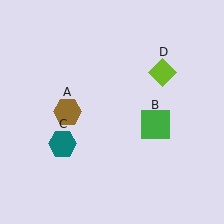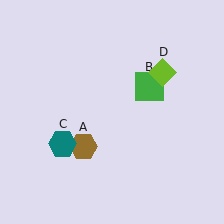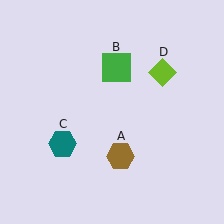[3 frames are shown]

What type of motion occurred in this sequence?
The brown hexagon (object A), green square (object B) rotated counterclockwise around the center of the scene.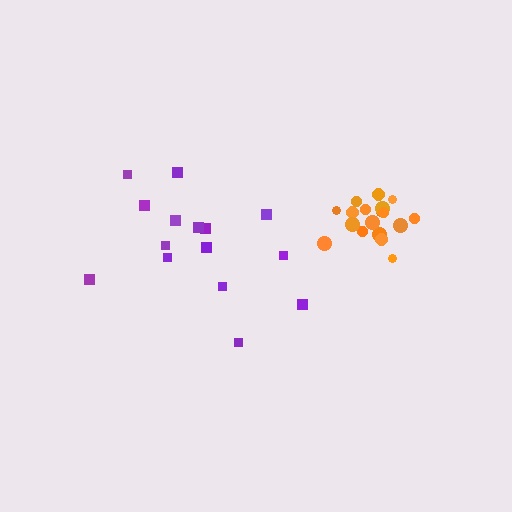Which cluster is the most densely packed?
Orange.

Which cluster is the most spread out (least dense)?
Purple.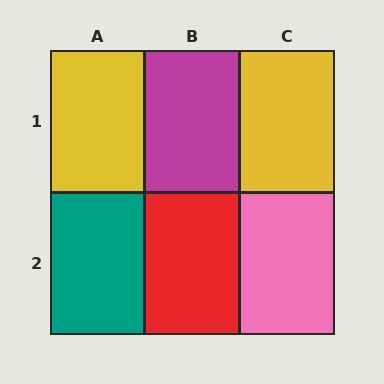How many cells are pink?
1 cell is pink.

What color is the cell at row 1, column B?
Magenta.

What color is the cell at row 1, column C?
Yellow.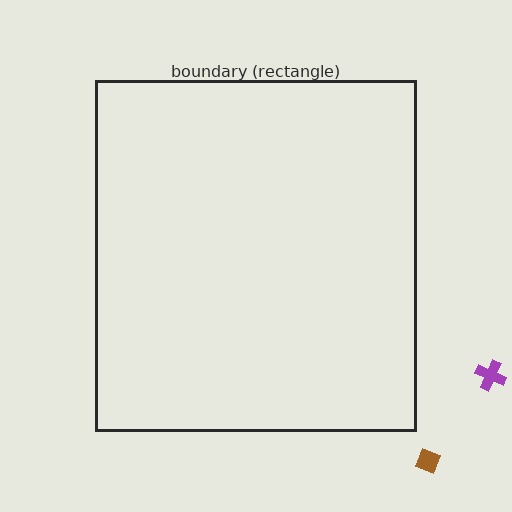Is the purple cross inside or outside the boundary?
Outside.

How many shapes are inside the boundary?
0 inside, 2 outside.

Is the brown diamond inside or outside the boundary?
Outside.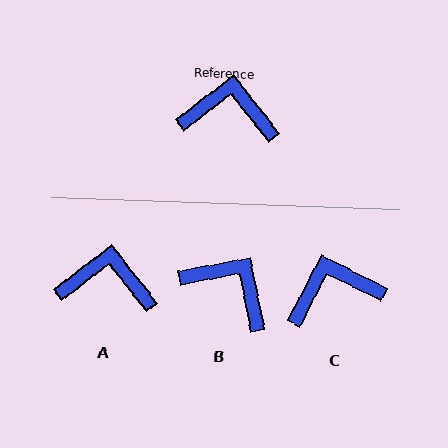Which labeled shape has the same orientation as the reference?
A.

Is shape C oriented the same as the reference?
No, it is off by about 25 degrees.